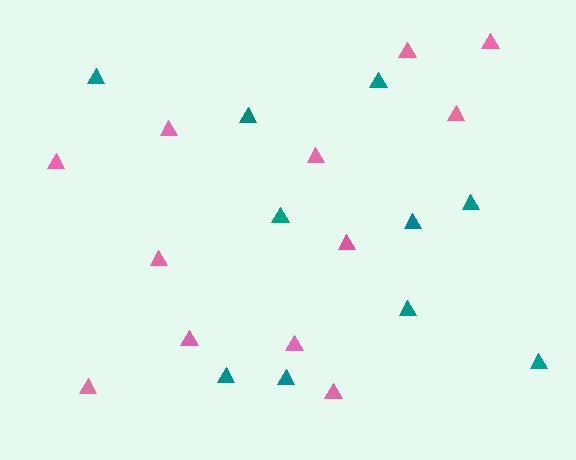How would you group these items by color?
There are 2 groups: one group of pink triangles (12) and one group of teal triangles (10).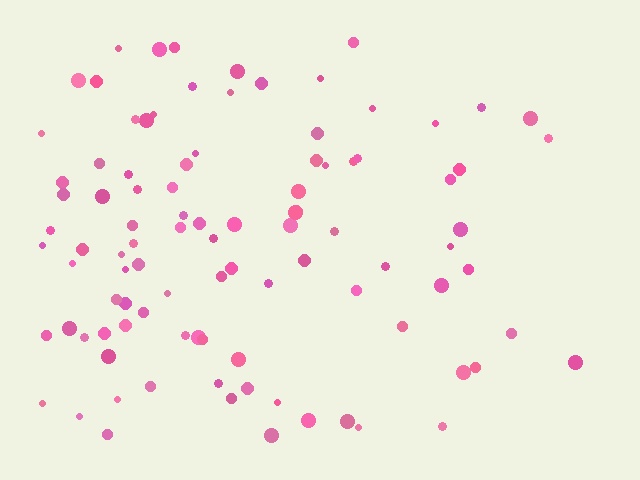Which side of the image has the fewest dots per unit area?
The right.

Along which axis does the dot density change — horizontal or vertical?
Horizontal.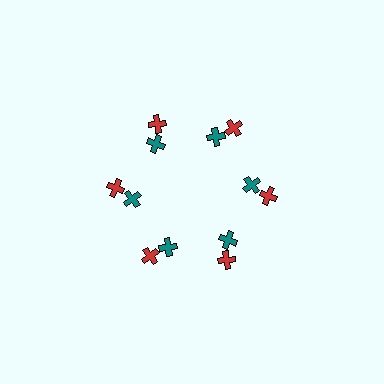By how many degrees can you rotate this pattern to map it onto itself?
The pattern maps onto itself every 60 degrees of rotation.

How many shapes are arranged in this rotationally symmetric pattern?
There are 12 shapes, arranged in 6 groups of 2.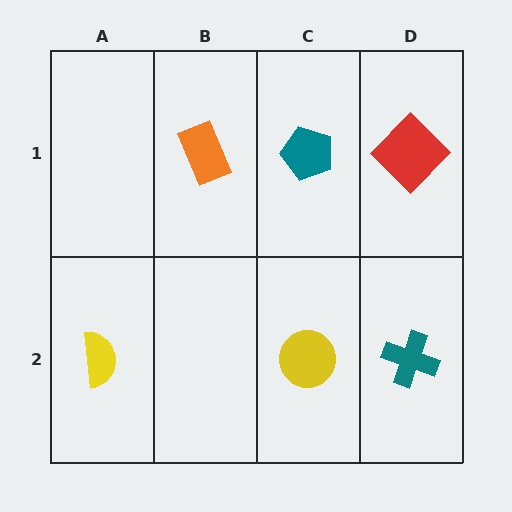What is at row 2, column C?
A yellow circle.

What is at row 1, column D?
A red diamond.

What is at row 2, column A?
A yellow semicircle.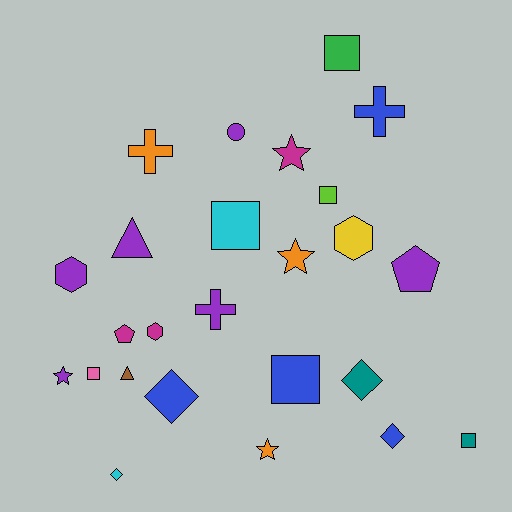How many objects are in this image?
There are 25 objects.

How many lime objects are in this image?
There is 1 lime object.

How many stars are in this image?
There are 4 stars.